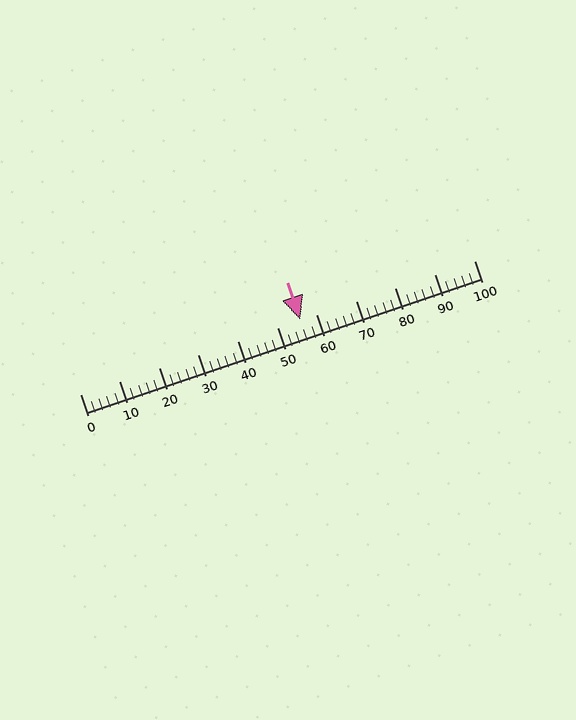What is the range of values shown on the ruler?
The ruler shows values from 0 to 100.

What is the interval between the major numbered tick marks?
The major tick marks are spaced 10 units apart.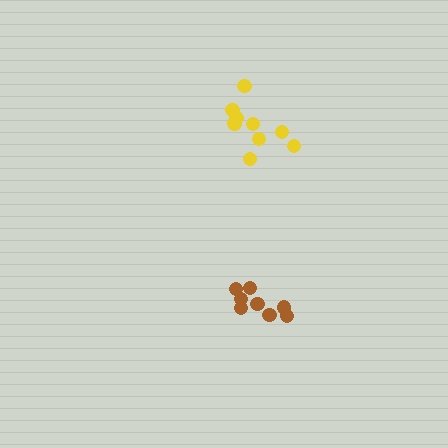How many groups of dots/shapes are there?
There are 2 groups.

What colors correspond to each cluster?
The clusters are colored: yellow, brown.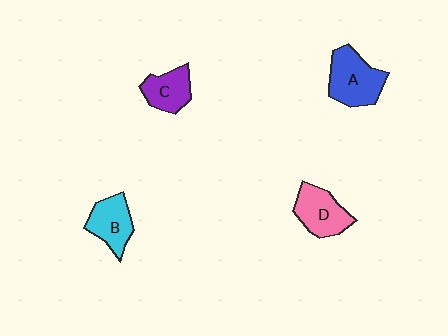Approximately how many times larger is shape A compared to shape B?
Approximately 1.3 times.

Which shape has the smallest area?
Shape C (purple).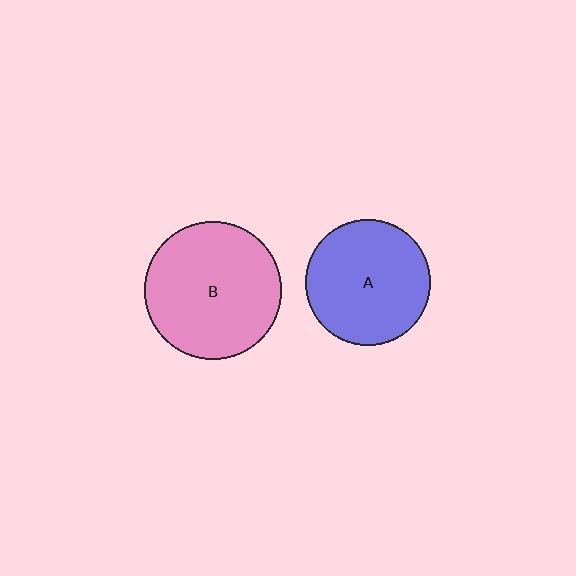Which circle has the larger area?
Circle B (pink).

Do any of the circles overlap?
No, none of the circles overlap.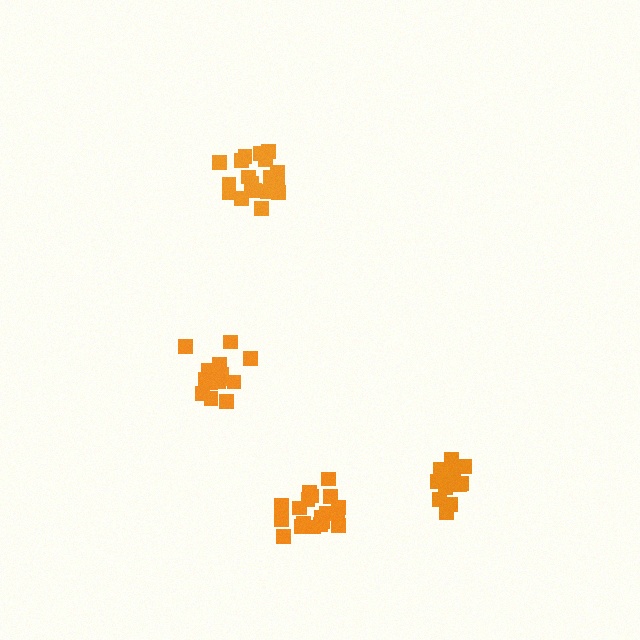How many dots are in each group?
Group 1: 19 dots, Group 2: 16 dots, Group 3: 15 dots, Group 4: 19 dots (69 total).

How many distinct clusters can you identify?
There are 4 distinct clusters.